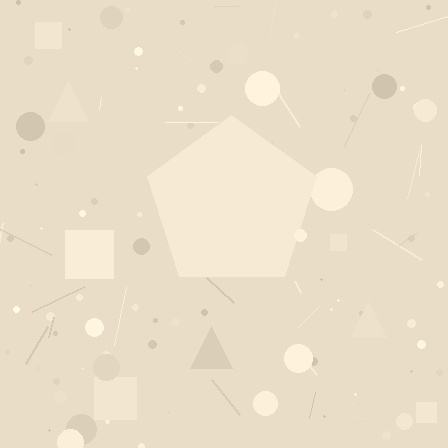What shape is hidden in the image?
A pentagon is hidden in the image.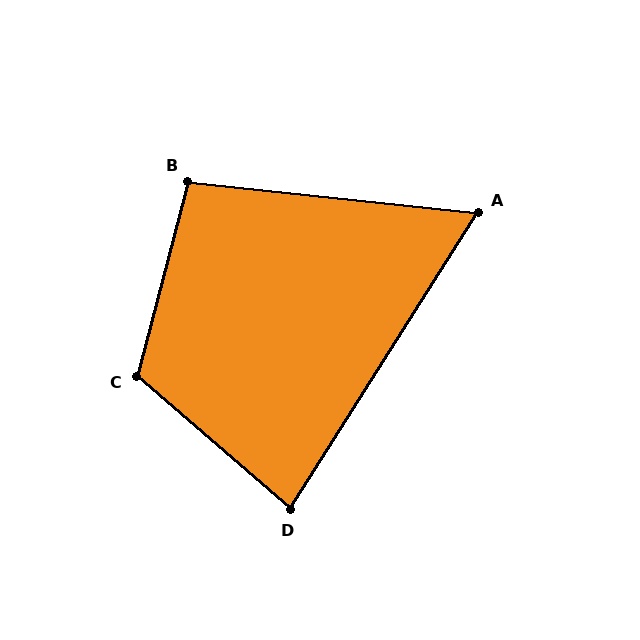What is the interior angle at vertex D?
Approximately 82 degrees (acute).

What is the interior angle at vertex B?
Approximately 98 degrees (obtuse).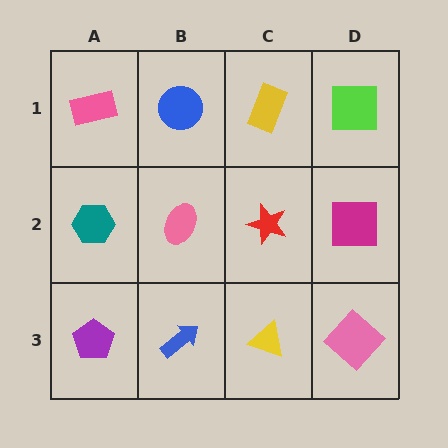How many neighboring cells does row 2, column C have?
4.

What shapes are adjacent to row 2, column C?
A yellow rectangle (row 1, column C), a yellow triangle (row 3, column C), a pink ellipse (row 2, column B), a magenta square (row 2, column D).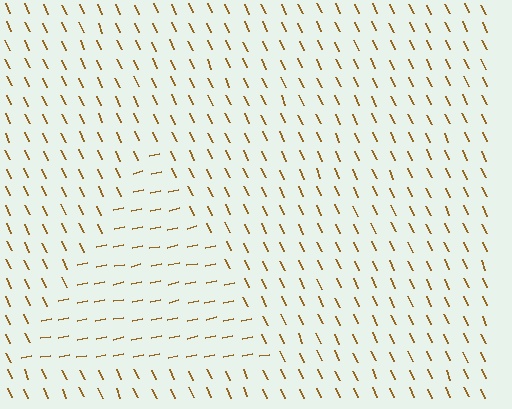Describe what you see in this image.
The image is filled with small brown line segments. A triangle region in the image has lines oriented differently from the surrounding lines, creating a visible texture boundary.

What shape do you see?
I see a triangle.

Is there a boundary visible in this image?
Yes, there is a texture boundary formed by a change in line orientation.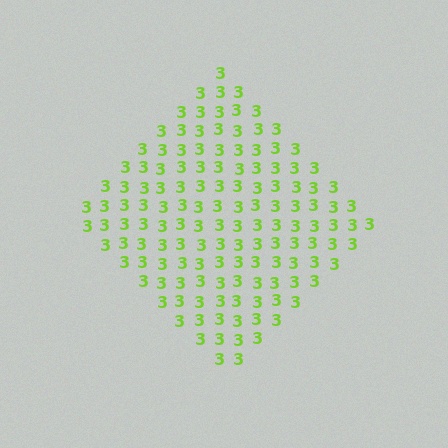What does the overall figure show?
The overall figure shows a diamond.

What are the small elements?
The small elements are digit 3's.